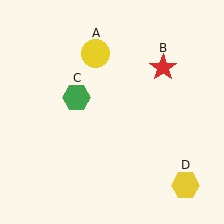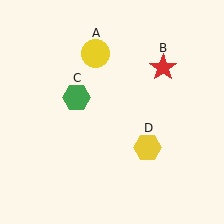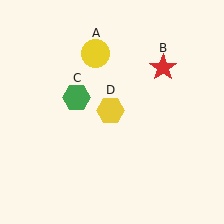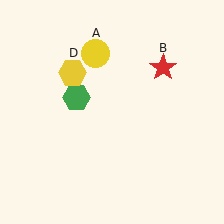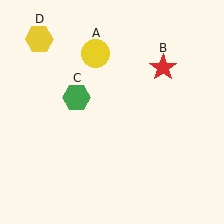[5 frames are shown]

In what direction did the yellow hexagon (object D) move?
The yellow hexagon (object D) moved up and to the left.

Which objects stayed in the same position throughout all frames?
Yellow circle (object A) and red star (object B) and green hexagon (object C) remained stationary.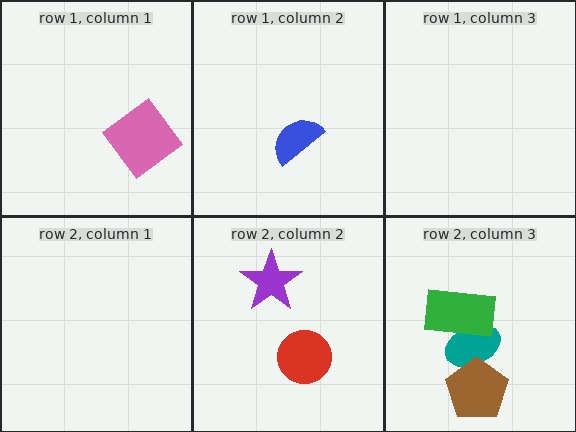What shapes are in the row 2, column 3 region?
The teal ellipse, the brown pentagon, the green rectangle.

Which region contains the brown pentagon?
The row 2, column 3 region.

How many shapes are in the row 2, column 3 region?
3.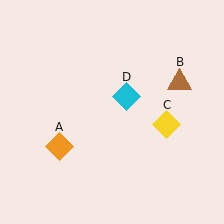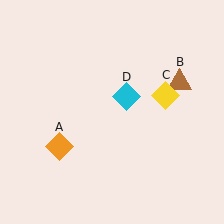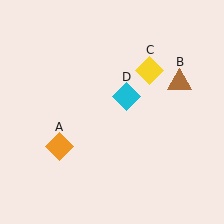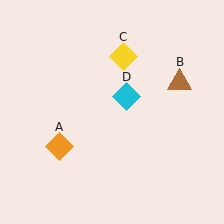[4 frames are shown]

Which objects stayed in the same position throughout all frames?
Orange diamond (object A) and brown triangle (object B) and cyan diamond (object D) remained stationary.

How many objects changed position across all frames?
1 object changed position: yellow diamond (object C).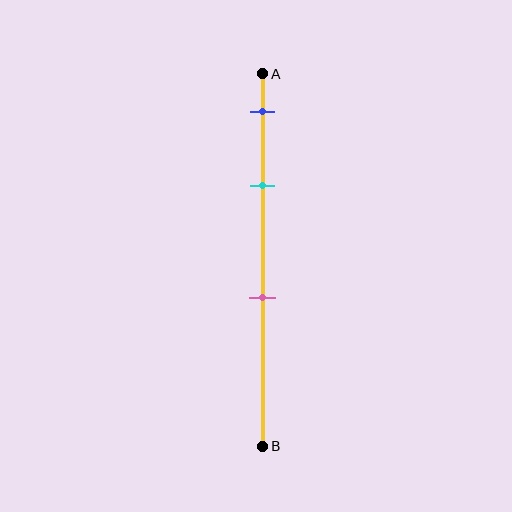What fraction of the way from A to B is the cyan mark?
The cyan mark is approximately 30% (0.3) of the way from A to B.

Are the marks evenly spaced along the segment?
No, the marks are not evenly spaced.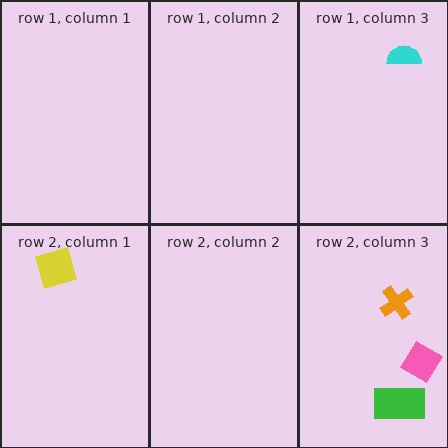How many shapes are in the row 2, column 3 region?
3.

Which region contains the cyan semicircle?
The row 1, column 3 region.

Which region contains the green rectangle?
The row 2, column 3 region.